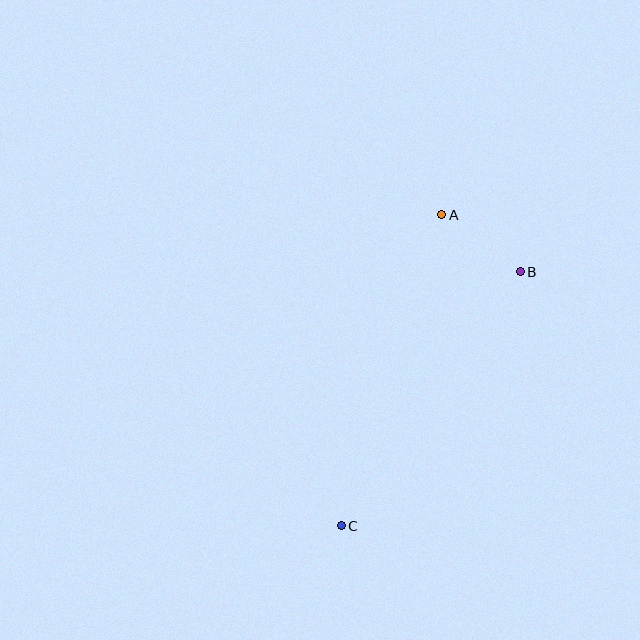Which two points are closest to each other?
Points A and B are closest to each other.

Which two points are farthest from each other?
Points A and C are farthest from each other.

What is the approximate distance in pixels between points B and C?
The distance between B and C is approximately 310 pixels.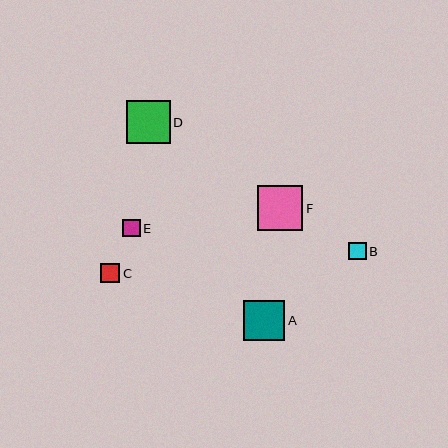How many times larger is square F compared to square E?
Square F is approximately 2.5 times the size of square E.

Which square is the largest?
Square F is the largest with a size of approximately 45 pixels.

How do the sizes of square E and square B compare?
Square E and square B are approximately the same size.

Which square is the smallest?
Square B is the smallest with a size of approximately 17 pixels.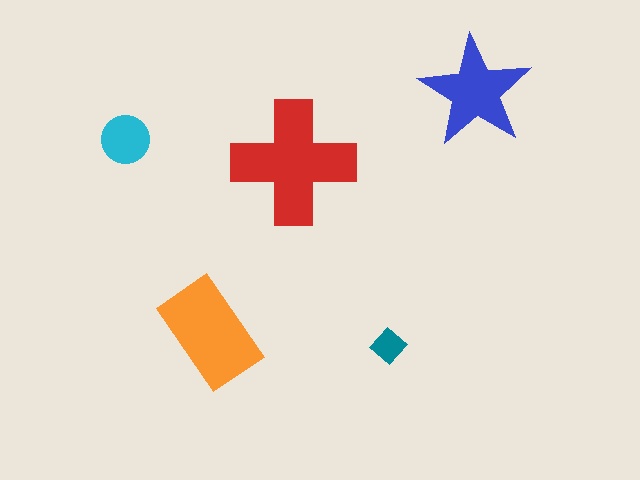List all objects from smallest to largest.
The teal diamond, the cyan circle, the blue star, the orange rectangle, the red cross.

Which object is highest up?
The blue star is topmost.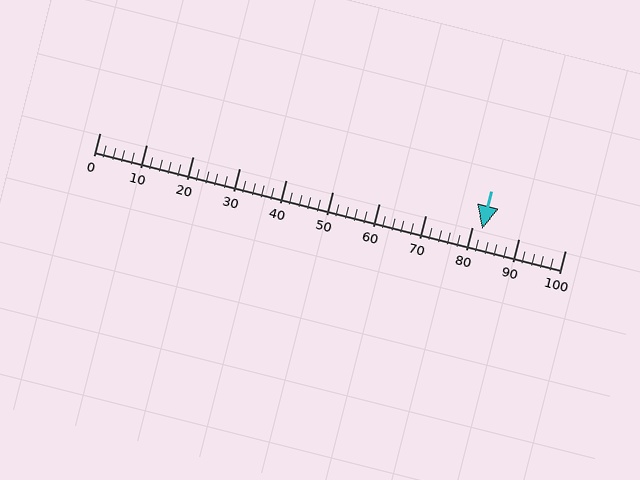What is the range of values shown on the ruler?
The ruler shows values from 0 to 100.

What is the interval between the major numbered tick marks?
The major tick marks are spaced 10 units apart.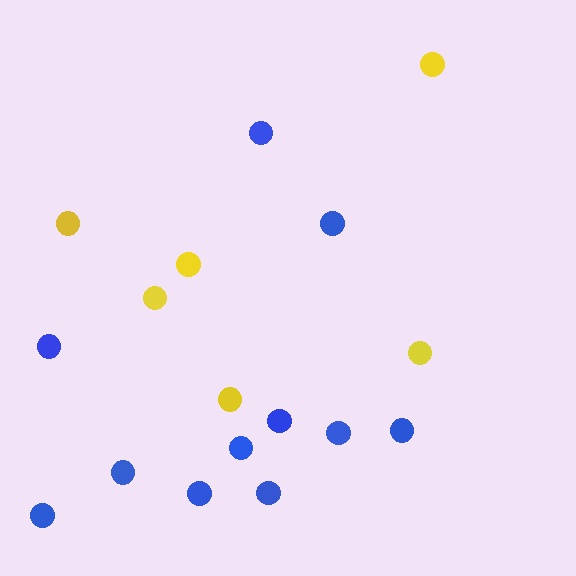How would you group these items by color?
There are 2 groups: one group of blue circles (11) and one group of yellow circles (6).